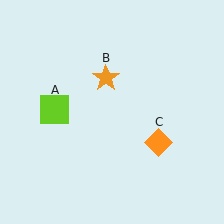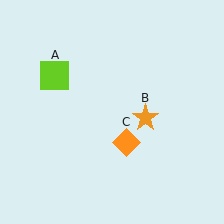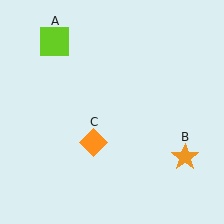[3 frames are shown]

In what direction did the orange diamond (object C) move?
The orange diamond (object C) moved left.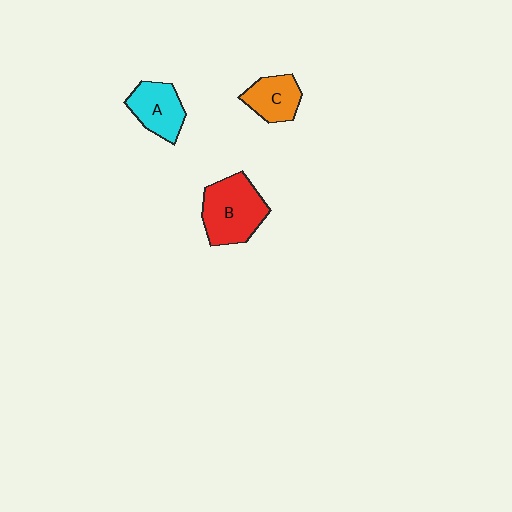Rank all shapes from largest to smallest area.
From largest to smallest: B (red), A (cyan), C (orange).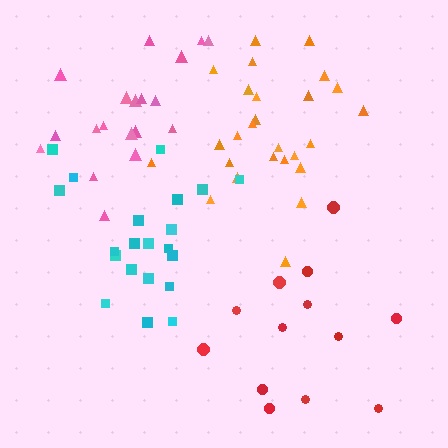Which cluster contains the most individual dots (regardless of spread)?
Orange (26).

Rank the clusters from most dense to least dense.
cyan, pink, orange, red.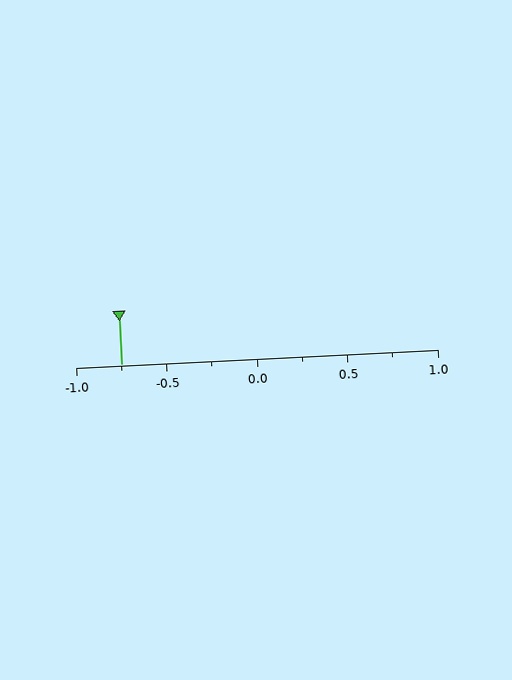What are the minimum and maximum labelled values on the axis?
The axis runs from -1.0 to 1.0.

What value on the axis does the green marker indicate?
The marker indicates approximately -0.75.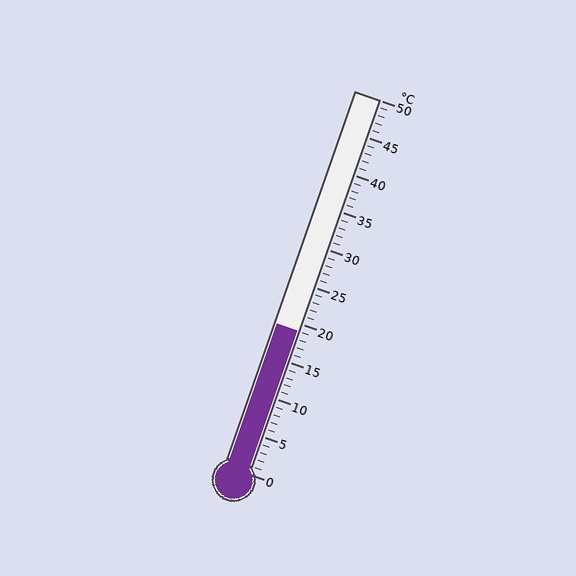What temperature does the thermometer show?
The thermometer shows approximately 19°C.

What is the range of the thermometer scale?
The thermometer scale ranges from 0°C to 50°C.